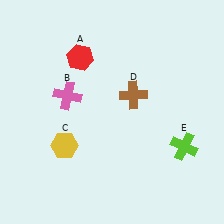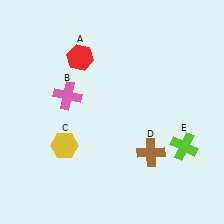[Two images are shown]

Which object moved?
The brown cross (D) moved down.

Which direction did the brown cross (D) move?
The brown cross (D) moved down.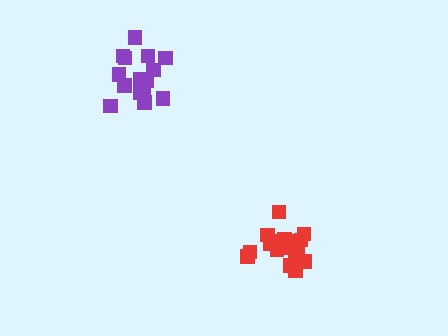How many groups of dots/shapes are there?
There are 2 groups.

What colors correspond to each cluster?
The clusters are colored: red, purple.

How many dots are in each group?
Group 1: 19 dots, Group 2: 15 dots (34 total).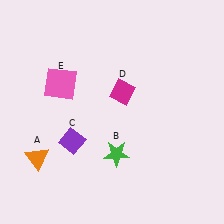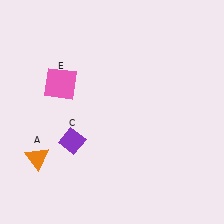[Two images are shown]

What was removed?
The magenta diamond (D), the green star (B) were removed in Image 2.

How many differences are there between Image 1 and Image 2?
There are 2 differences between the two images.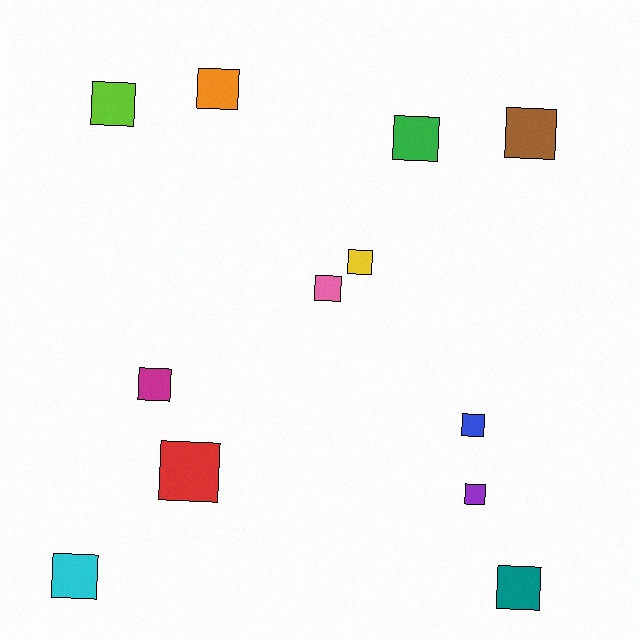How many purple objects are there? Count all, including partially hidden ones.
There is 1 purple object.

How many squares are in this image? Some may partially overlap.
There are 12 squares.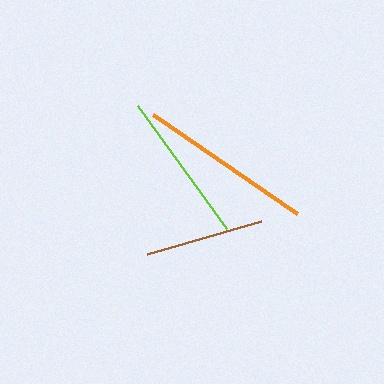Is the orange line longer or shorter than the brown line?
The orange line is longer than the brown line.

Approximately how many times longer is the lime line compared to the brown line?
The lime line is approximately 1.3 times the length of the brown line.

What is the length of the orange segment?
The orange segment is approximately 174 pixels long.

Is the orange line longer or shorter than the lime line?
The orange line is longer than the lime line.